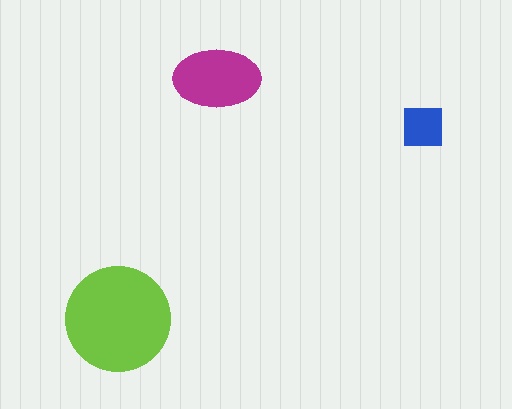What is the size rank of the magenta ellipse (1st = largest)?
2nd.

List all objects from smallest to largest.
The blue square, the magenta ellipse, the lime circle.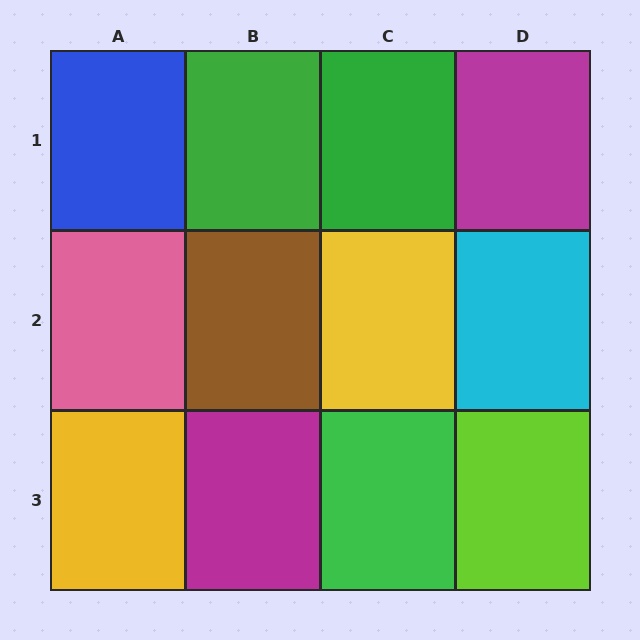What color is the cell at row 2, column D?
Cyan.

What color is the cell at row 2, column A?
Pink.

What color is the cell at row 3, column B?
Magenta.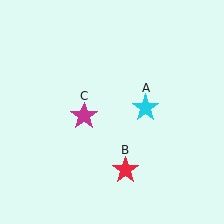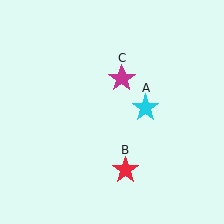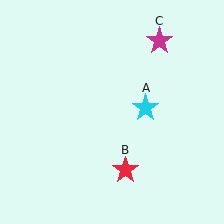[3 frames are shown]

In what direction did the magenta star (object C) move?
The magenta star (object C) moved up and to the right.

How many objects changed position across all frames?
1 object changed position: magenta star (object C).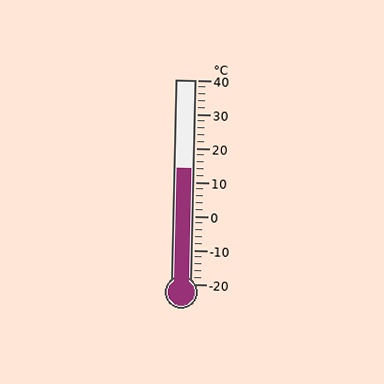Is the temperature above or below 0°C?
The temperature is above 0°C.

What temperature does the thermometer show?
The thermometer shows approximately 14°C.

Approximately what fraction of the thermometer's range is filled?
The thermometer is filled to approximately 55% of its range.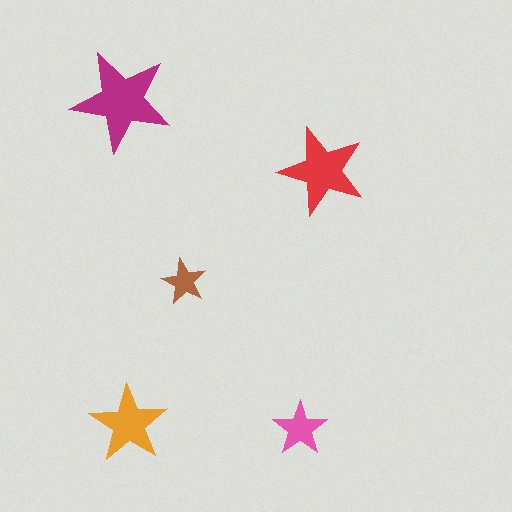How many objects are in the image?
There are 5 objects in the image.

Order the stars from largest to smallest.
the magenta one, the red one, the orange one, the pink one, the brown one.